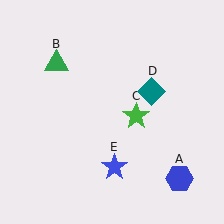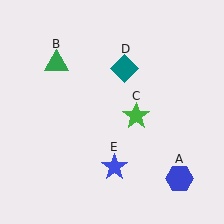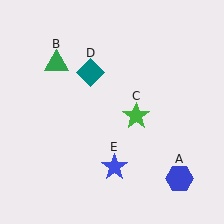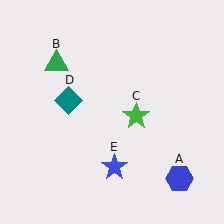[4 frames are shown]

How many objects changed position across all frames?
1 object changed position: teal diamond (object D).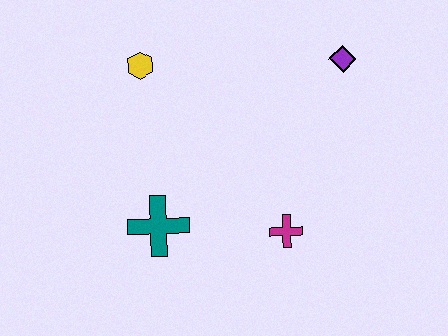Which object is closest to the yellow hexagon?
The teal cross is closest to the yellow hexagon.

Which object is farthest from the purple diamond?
The teal cross is farthest from the purple diamond.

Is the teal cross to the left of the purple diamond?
Yes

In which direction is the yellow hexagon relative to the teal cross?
The yellow hexagon is above the teal cross.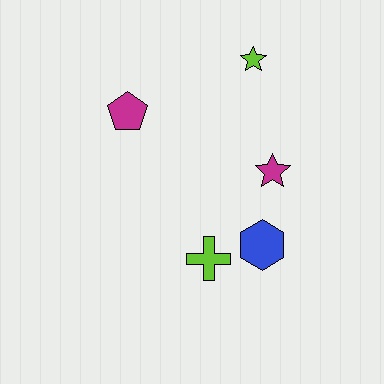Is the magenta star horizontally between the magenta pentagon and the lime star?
No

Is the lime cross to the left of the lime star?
Yes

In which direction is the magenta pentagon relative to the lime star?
The magenta pentagon is to the left of the lime star.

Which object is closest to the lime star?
The magenta star is closest to the lime star.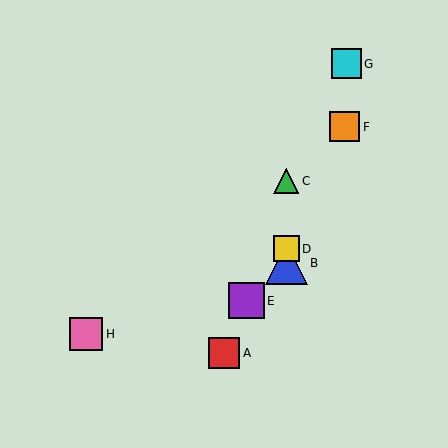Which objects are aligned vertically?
Objects B, C, D are aligned vertically.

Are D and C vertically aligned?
Yes, both are at x≈286.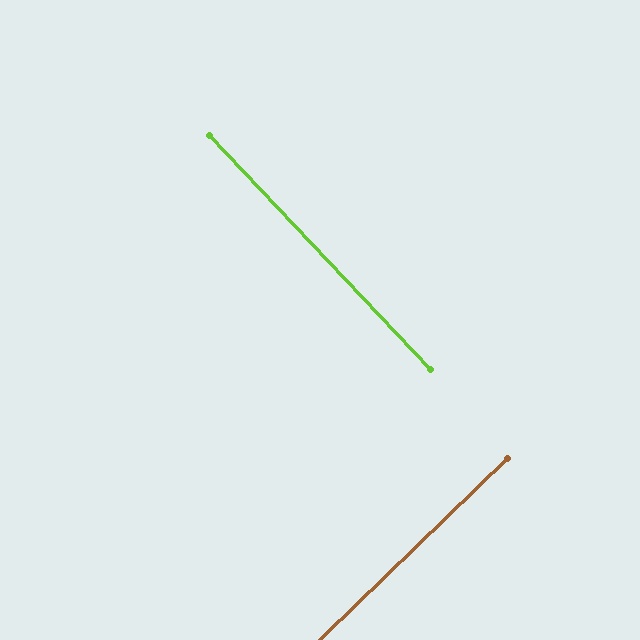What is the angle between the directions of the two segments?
Approximately 89 degrees.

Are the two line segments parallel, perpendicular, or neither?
Perpendicular — they meet at approximately 89°.